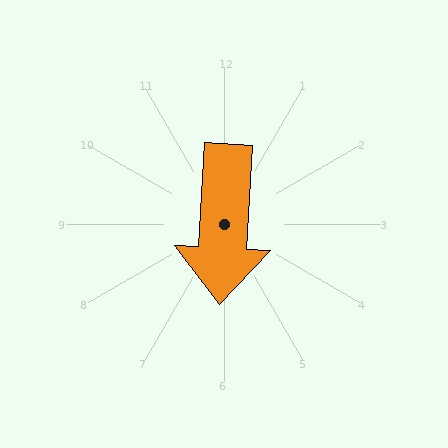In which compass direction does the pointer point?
South.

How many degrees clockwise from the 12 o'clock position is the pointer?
Approximately 183 degrees.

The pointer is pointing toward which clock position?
Roughly 6 o'clock.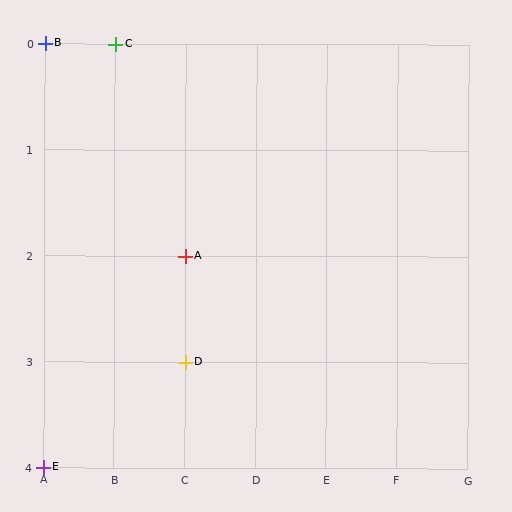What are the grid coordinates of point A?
Point A is at grid coordinates (C, 2).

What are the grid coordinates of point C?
Point C is at grid coordinates (B, 0).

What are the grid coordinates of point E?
Point E is at grid coordinates (A, 4).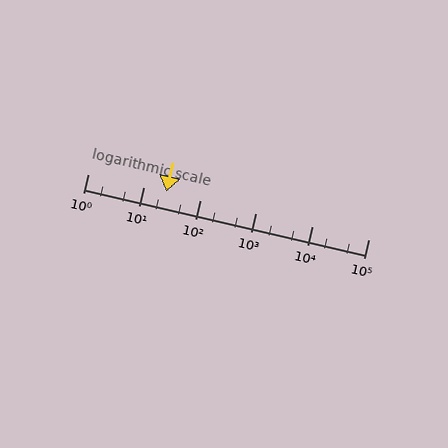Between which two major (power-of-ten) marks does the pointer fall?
The pointer is between 10 and 100.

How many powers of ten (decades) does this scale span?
The scale spans 5 decades, from 1 to 100000.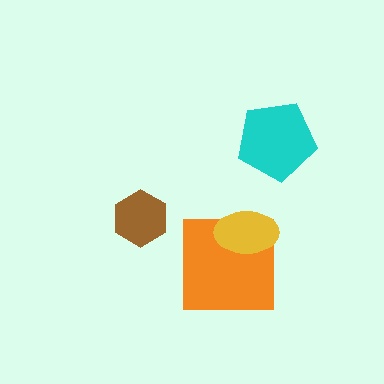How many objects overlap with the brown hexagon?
0 objects overlap with the brown hexagon.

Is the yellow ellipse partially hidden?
No, no other shape covers it.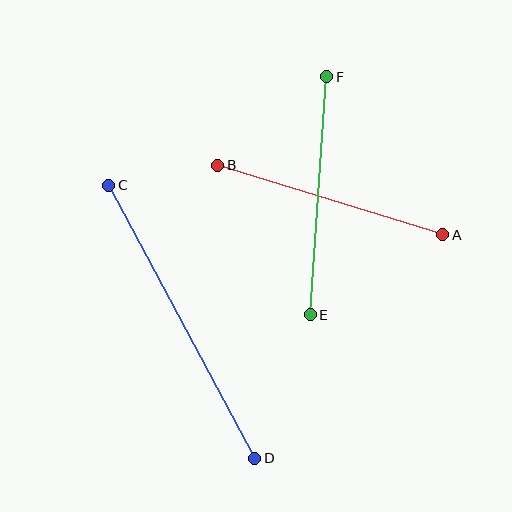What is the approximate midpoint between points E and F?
The midpoint is at approximately (319, 196) pixels.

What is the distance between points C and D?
The distance is approximately 310 pixels.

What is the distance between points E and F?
The distance is approximately 238 pixels.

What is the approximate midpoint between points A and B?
The midpoint is at approximately (330, 200) pixels.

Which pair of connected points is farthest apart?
Points C and D are farthest apart.